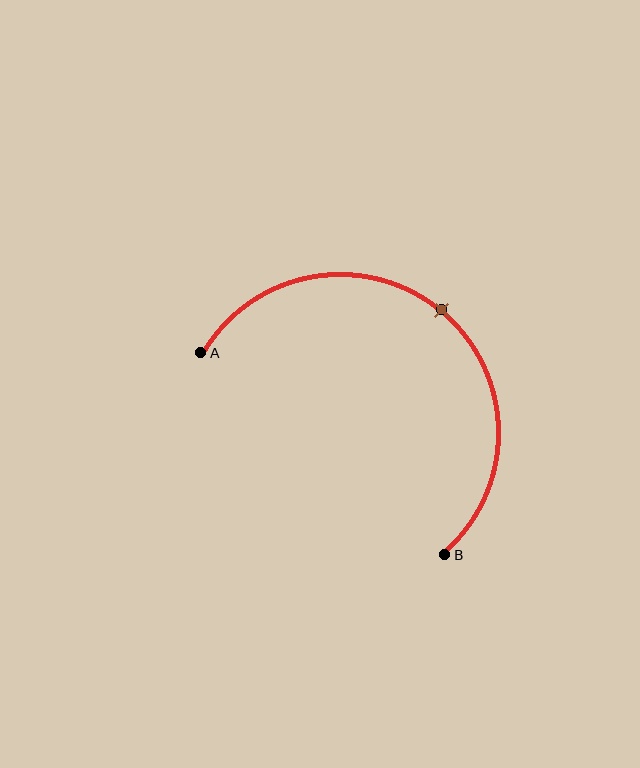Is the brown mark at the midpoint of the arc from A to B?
Yes. The brown mark lies on the arc at equal arc-length from both A and B — it is the arc midpoint.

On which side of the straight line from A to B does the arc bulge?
The arc bulges above and to the right of the straight line connecting A and B.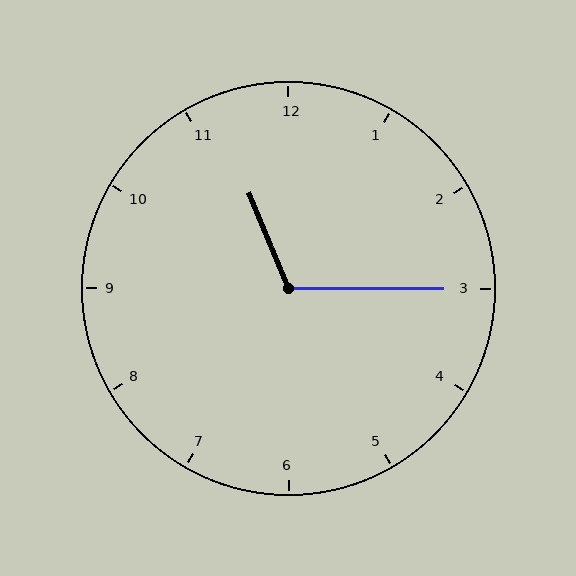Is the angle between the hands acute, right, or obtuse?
It is obtuse.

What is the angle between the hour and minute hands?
Approximately 112 degrees.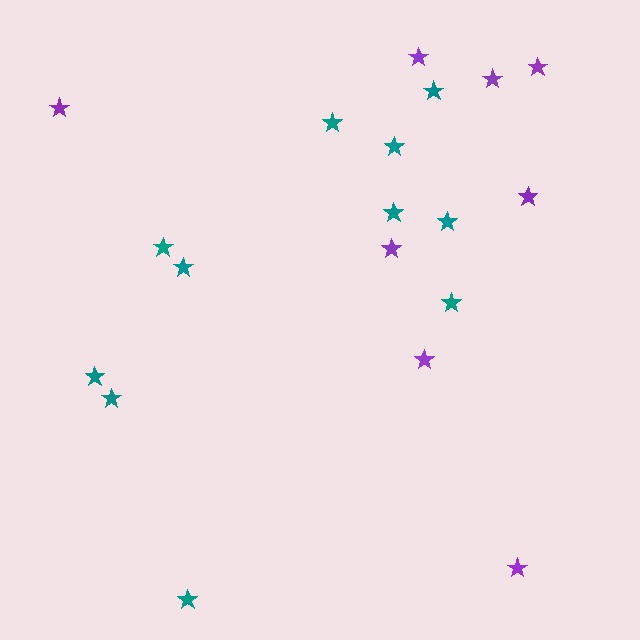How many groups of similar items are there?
There are 2 groups: one group of teal stars (11) and one group of purple stars (8).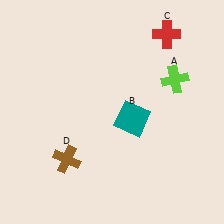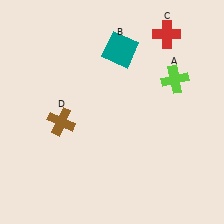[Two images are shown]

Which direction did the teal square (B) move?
The teal square (B) moved up.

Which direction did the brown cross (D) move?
The brown cross (D) moved up.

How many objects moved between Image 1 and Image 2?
2 objects moved between the two images.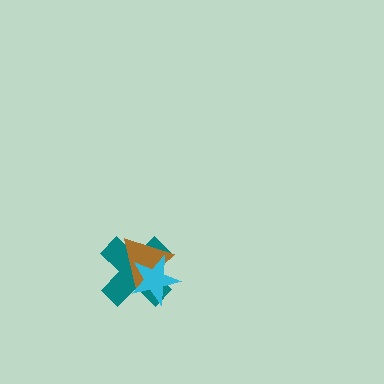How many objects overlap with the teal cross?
2 objects overlap with the teal cross.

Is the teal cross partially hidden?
Yes, it is partially covered by another shape.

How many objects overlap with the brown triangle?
2 objects overlap with the brown triangle.